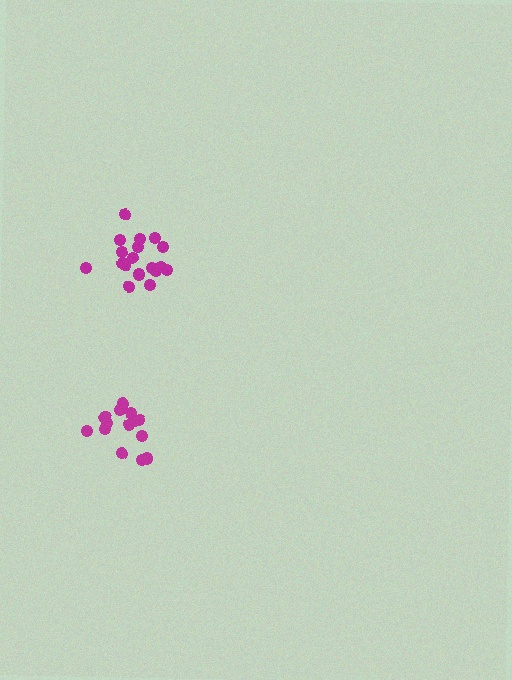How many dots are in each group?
Group 1: 14 dots, Group 2: 18 dots (32 total).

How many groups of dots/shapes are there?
There are 2 groups.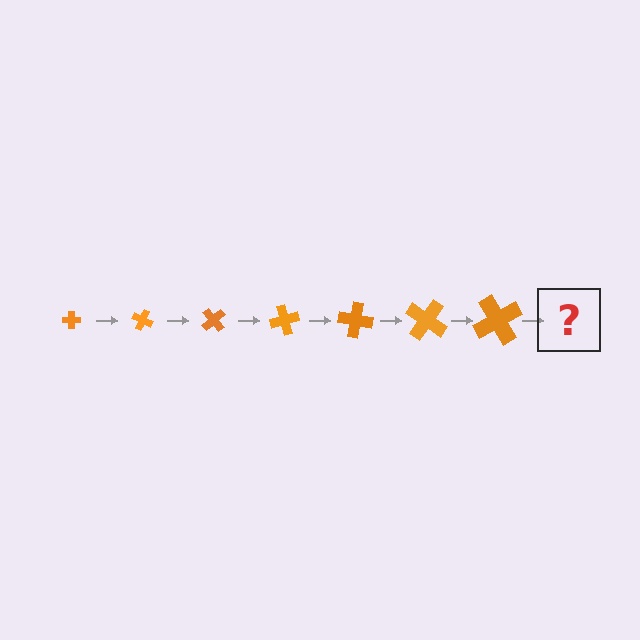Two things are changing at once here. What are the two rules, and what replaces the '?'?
The two rules are that the cross grows larger each step and it rotates 25 degrees each step. The '?' should be a cross, larger than the previous one and rotated 175 degrees from the start.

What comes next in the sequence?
The next element should be a cross, larger than the previous one and rotated 175 degrees from the start.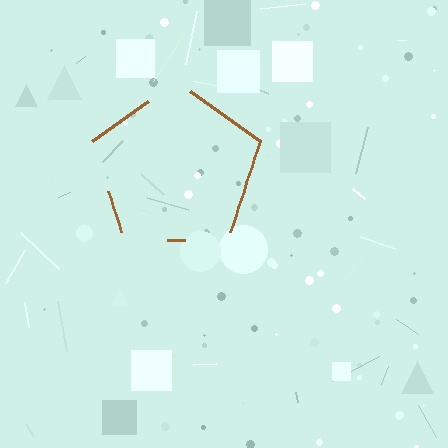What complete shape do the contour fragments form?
The contour fragments form a pentagon.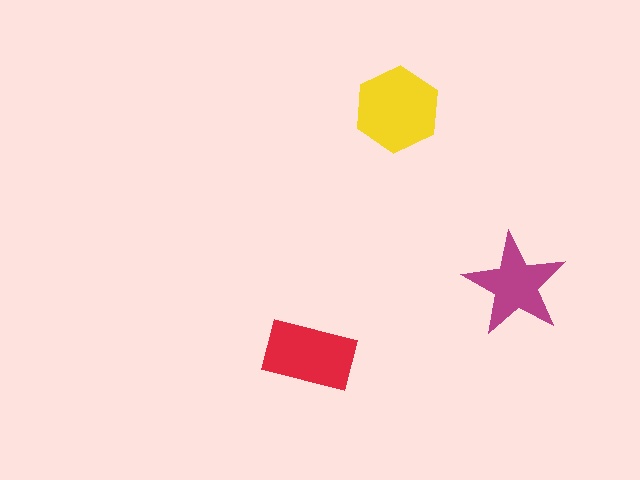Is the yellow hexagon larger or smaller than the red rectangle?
Larger.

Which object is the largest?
The yellow hexagon.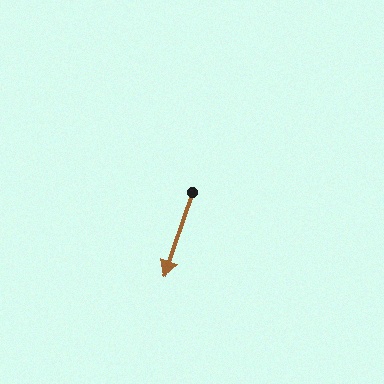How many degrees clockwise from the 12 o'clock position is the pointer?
Approximately 198 degrees.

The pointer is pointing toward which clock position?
Roughly 7 o'clock.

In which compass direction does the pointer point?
South.